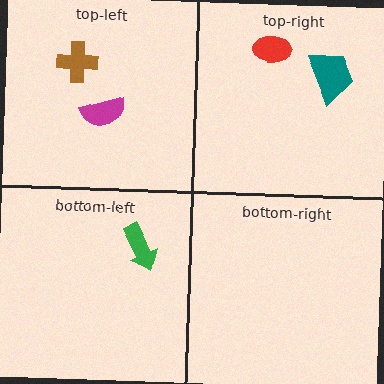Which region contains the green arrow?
The bottom-left region.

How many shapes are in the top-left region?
2.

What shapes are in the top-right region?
The red ellipse, the teal trapezoid.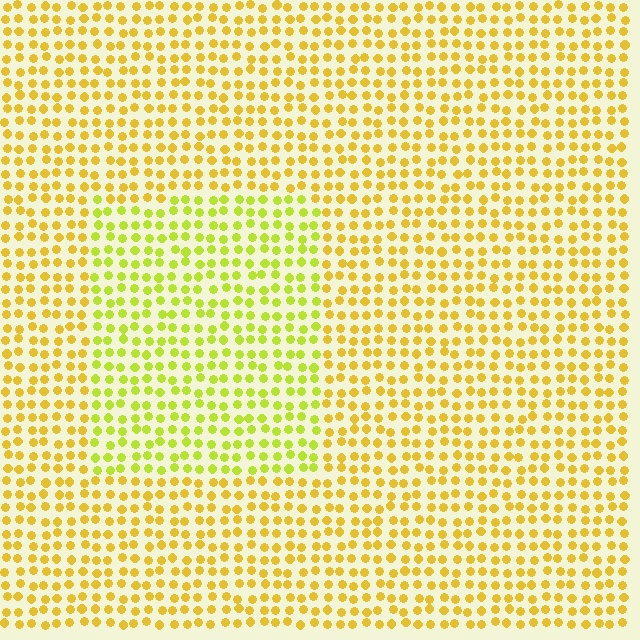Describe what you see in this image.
The image is filled with small yellow elements in a uniform arrangement. A rectangle-shaped region is visible where the elements are tinted to a slightly different hue, forming a subtle color boundary.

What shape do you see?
I see a rectangle.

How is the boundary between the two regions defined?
The boundary is defined purely by a slight shift in hue (about 28 degrees). Spacing, size, and orientation are identical on both sides.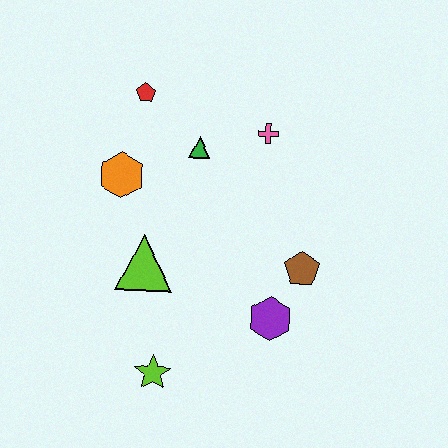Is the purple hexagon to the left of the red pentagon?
No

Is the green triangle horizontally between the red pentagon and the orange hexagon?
No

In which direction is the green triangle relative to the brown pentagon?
The green triangle is above the brown pentagon.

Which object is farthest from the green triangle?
The lime star is farthest from the green triangle.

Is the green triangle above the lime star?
Yes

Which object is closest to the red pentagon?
The green triangle is closest to the red pentagon.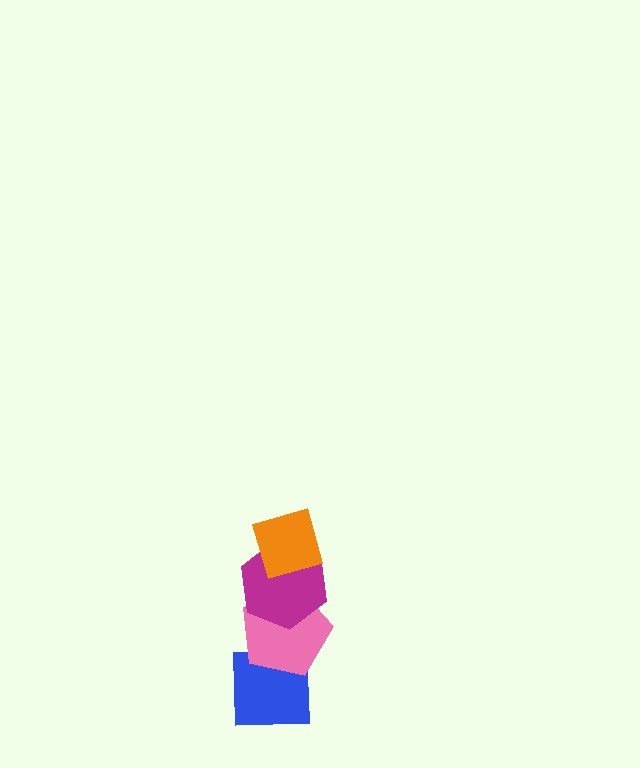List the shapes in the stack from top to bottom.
From top to bottom: the orange diamond, the magenta hexagon, the pink pentagon, the blue square.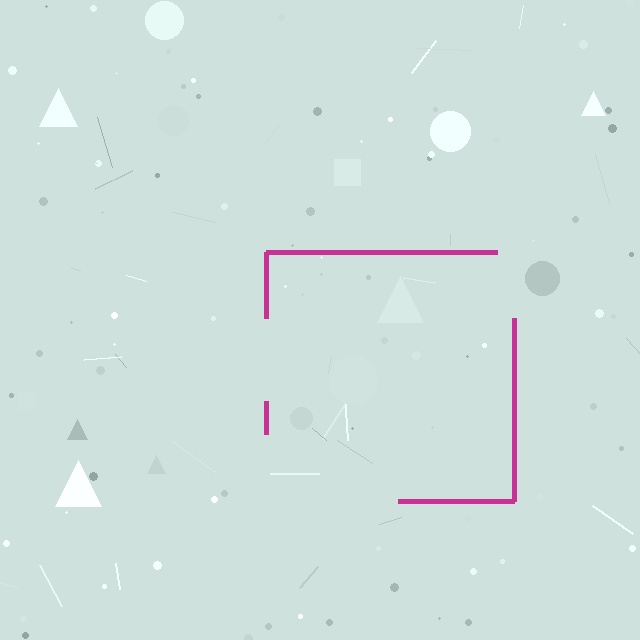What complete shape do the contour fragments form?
The contour fragments form a square.